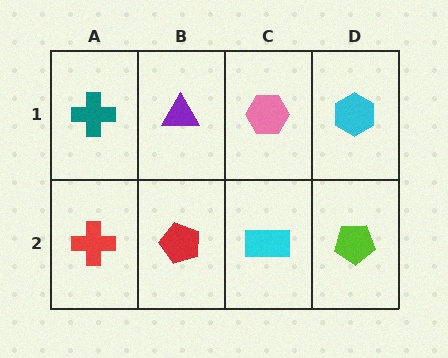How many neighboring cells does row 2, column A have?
2.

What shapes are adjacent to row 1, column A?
A red cross (row 2, column A), a purple triangle (row 1, column B).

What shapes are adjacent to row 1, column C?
A cyan rectangle (row 2, column C), a purple triangle (row 1, column B), a cyan hexagon (row 1, column D).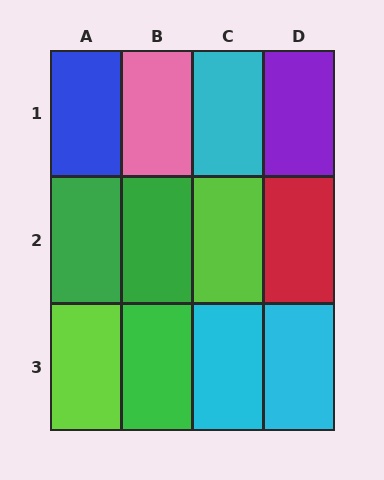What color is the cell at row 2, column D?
Red.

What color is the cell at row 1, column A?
Blue.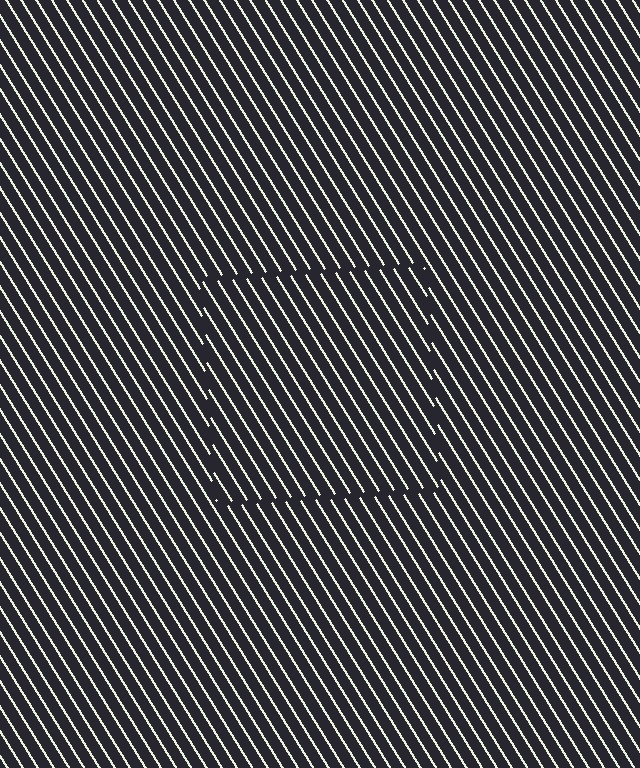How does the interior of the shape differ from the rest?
The interior of the shape contains the same grating, shifted by half a period — the contour is defined by the phase discontinuity where line-ends from the inner and outer gratings abut.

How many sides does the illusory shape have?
4 sides — the line-ends trace a square.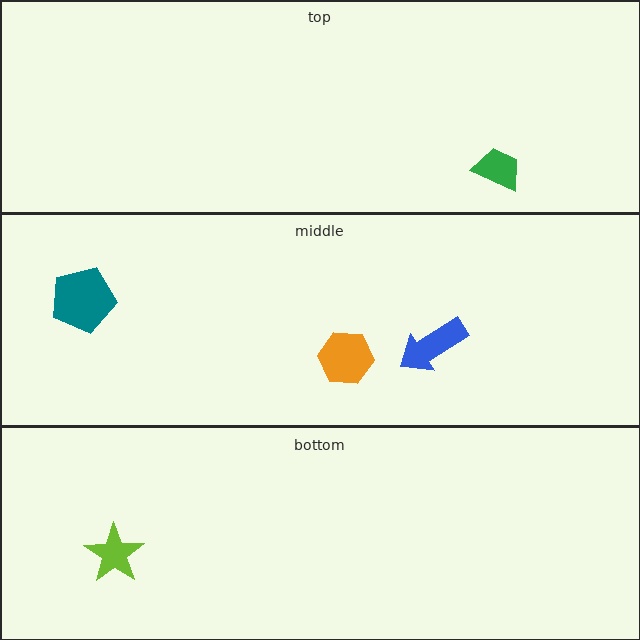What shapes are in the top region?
The green trapezoid.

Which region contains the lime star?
The bottom region.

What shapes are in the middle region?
The blue arrow, the orange hexagon, the teal pentagon.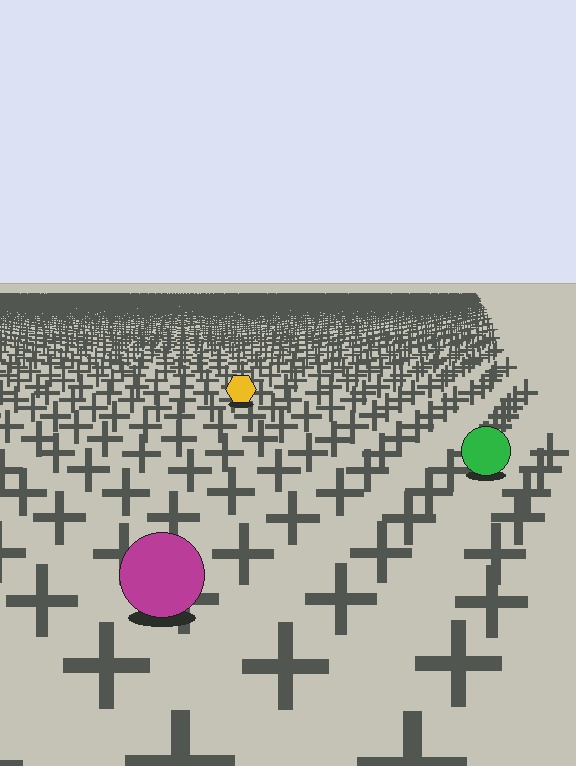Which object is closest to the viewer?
The magenta circle is closest. The texture marks near it are larger and more spread out.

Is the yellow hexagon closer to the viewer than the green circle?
No. The green circle is closer — you can tell from the texture gradient: the ground texture is coarser near it.